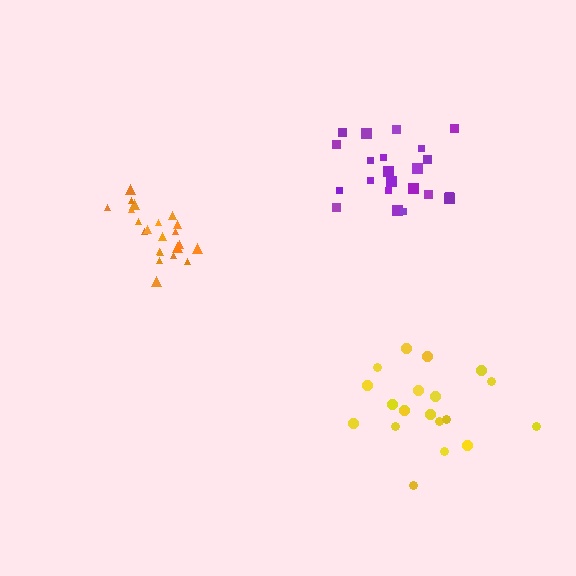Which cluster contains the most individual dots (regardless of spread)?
Orange (22).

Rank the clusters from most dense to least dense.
orange, purple, yellow.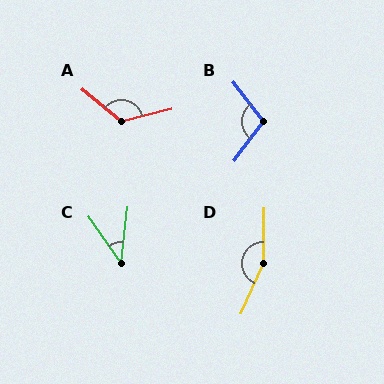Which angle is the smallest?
C, at approximately 42 degrees.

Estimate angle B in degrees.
Approximately 106 degrees.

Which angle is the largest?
D, at approximately 156 degrees.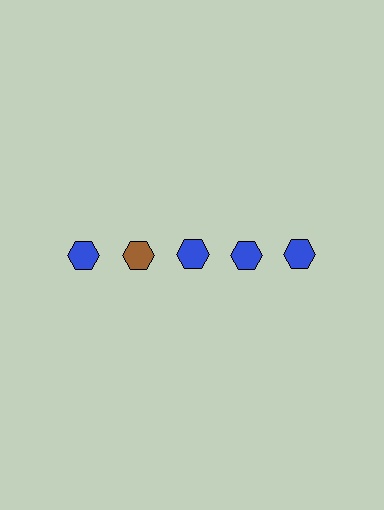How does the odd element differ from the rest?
It has a different color: brown instead of blue.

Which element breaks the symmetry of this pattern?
The brown hexagon in the top row, second from left column breaks the symmetry. All other shapes are blue hexagons.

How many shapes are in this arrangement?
There are 5 shapes arranged in a grid pattern.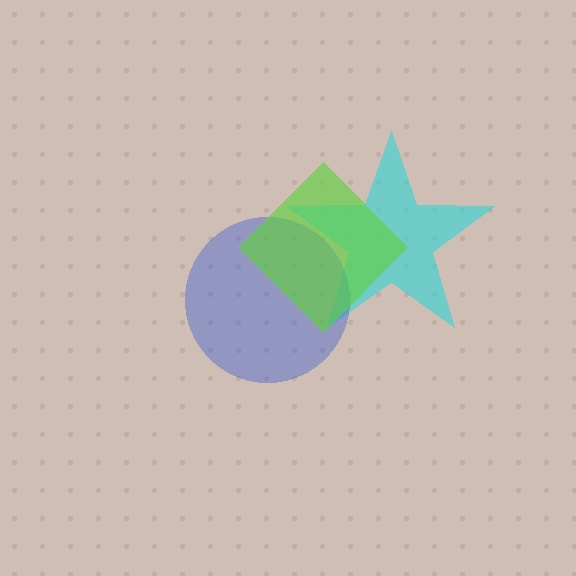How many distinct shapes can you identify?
There are 3 distinct shapes: a cyan star, a blue circle, a lime diamond.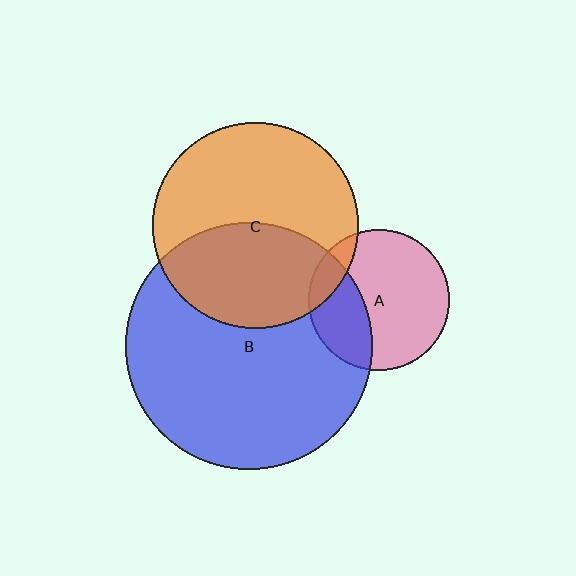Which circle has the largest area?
Circle B (blue).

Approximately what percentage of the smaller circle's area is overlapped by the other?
Approximately 30%.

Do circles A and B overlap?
Yes.